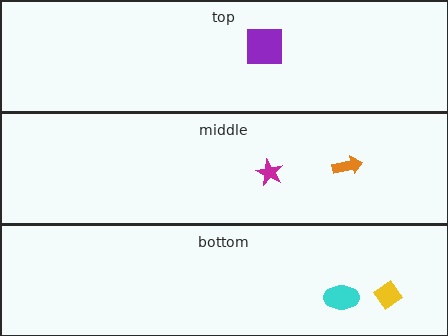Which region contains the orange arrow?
The middle region.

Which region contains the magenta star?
The middle region.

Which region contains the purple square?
The top region.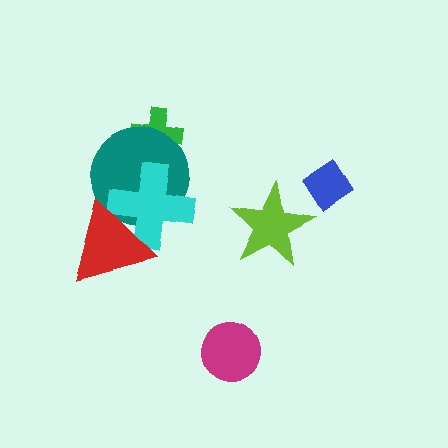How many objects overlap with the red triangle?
2 objects overlap with the red triangle.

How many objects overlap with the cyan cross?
2 objects overlap with the cyan cross.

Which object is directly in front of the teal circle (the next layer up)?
The cyan cross is directly in front of the teal circle.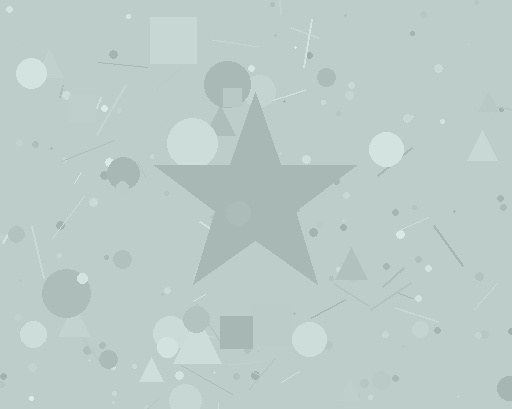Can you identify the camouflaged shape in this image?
The camouflaged shape is a star.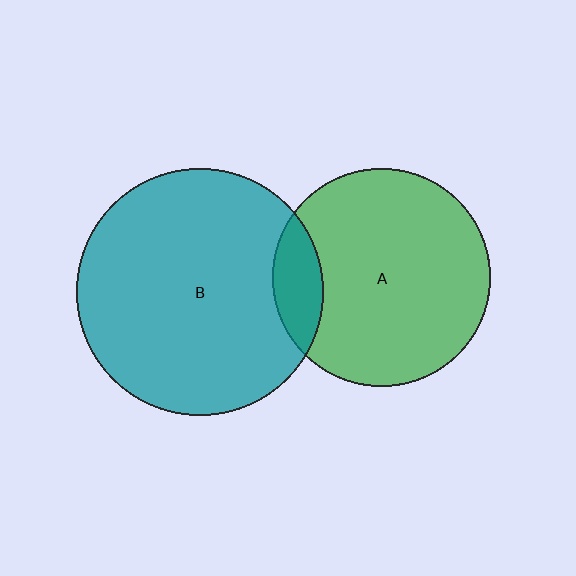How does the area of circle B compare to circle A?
Approximately 1.3 times.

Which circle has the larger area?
Circle B (teal).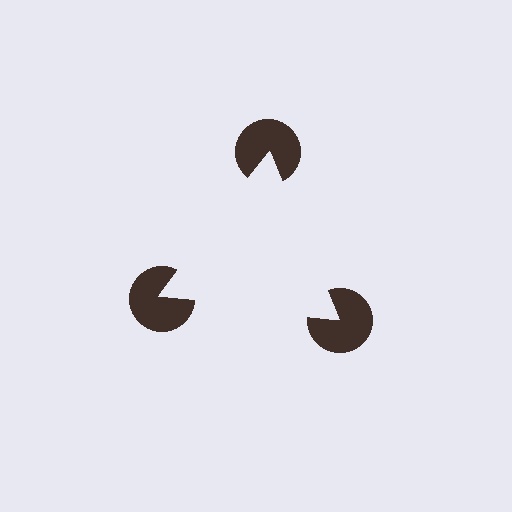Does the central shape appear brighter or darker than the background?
It typically appears slightly brighter than the background, even though no actual brightness change is drawn.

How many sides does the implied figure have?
3 sides.